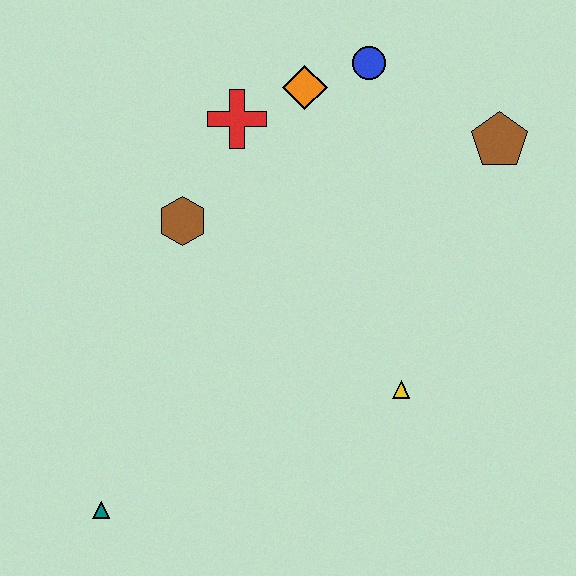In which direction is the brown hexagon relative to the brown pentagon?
The brown hexagon is to the left of the brown pentagon.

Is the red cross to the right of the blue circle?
No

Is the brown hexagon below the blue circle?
Yes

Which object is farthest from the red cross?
The teal triangle is farthest from the red cross.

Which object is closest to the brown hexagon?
The red cross is closest to the brown hexagon.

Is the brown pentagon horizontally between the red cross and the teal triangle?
No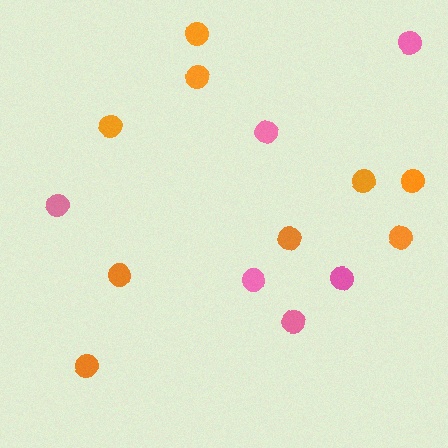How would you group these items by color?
There are 2 groups: one group of orange circles (9) and one group of pink circles (6).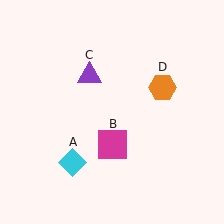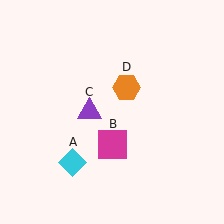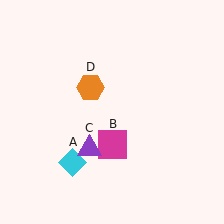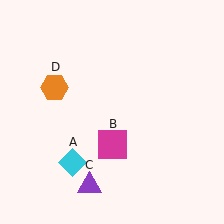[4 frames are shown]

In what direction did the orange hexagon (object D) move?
The orange hexagon (object D) moved left.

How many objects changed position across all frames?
2 objects changed position: purple triangle (object C), orange hexagon (object D).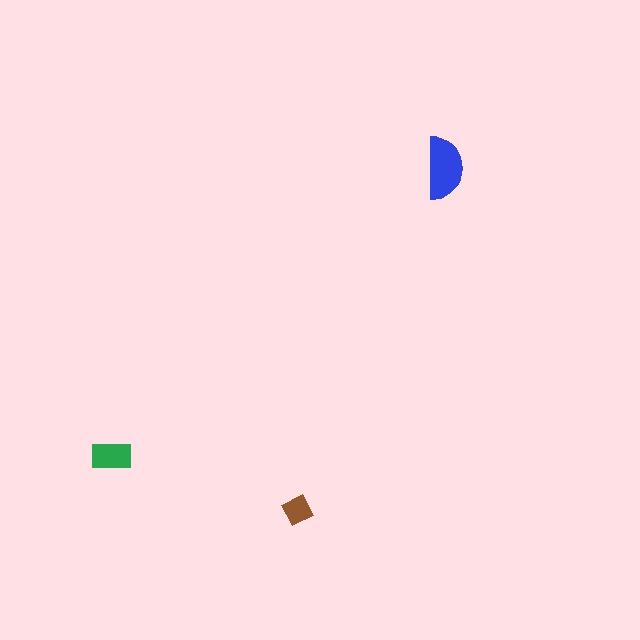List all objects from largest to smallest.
The blue semicircle, the green rectangle, the brown diamond.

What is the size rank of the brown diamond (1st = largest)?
3rd.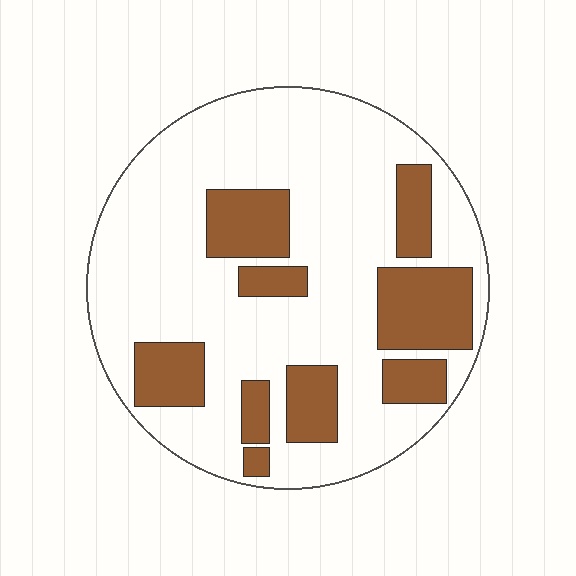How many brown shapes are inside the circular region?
9.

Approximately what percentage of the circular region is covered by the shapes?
Approximately 25%.